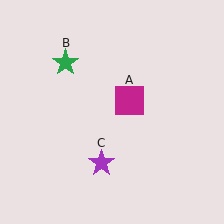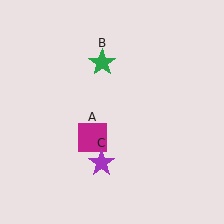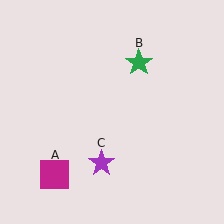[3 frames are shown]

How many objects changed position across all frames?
2 objects changed position: magenta square (object A), green star (object B).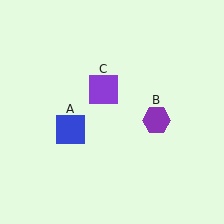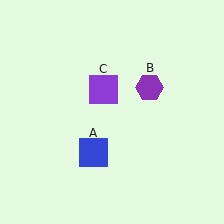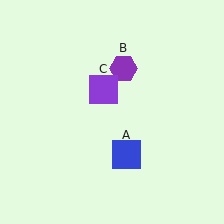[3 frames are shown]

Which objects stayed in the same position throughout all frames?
Purple square (object C) remained stationary.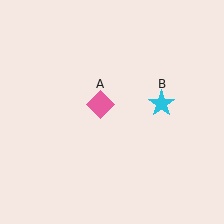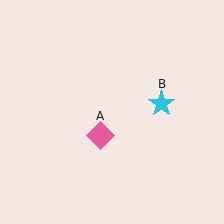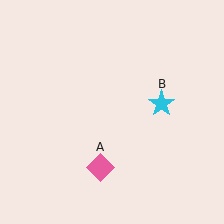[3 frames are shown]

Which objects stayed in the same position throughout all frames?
Cyan star (object B) remained stationary.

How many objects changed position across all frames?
1 object changed position: pink diamond (object A).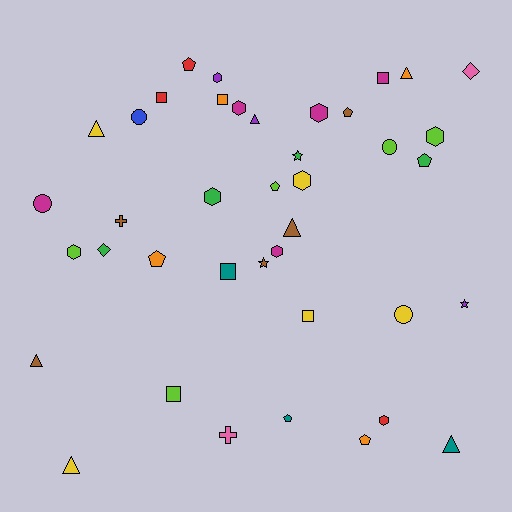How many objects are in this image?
There are 40 objects.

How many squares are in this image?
There are 6 squares.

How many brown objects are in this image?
There are 5 brown objects.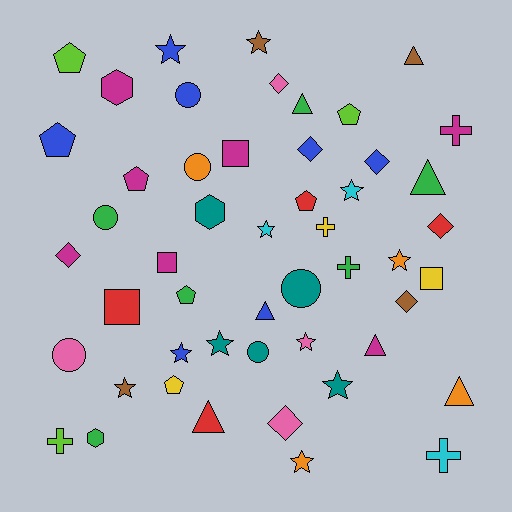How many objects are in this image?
There are 50 objects.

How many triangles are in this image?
There are 7 triangles.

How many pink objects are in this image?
There are 4 pink objects.